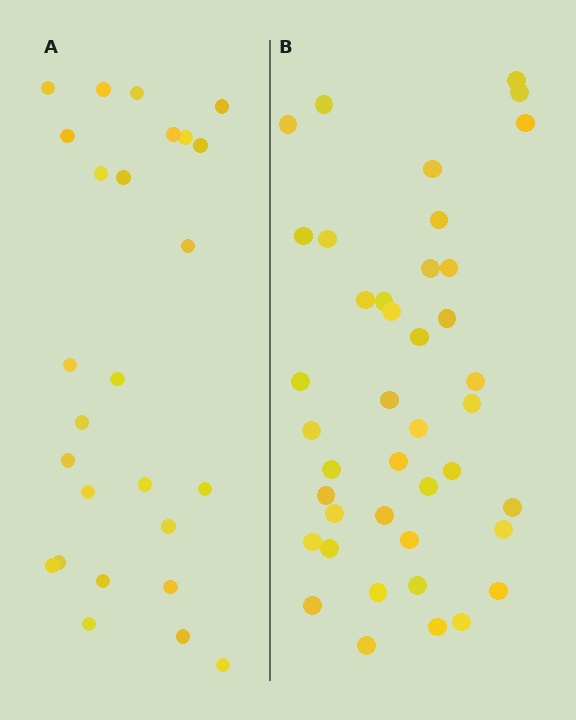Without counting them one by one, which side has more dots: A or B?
Region B (the right region) has more dots.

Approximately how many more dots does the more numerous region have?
Region B has approximately 15 more dots than region A.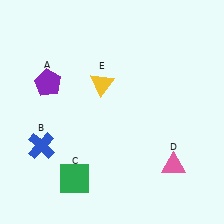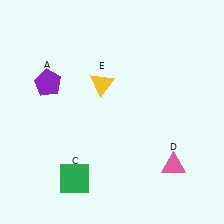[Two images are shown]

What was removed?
The blue cross (B) was removed in Image 2.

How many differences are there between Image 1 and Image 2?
There is 1 difference between the two images.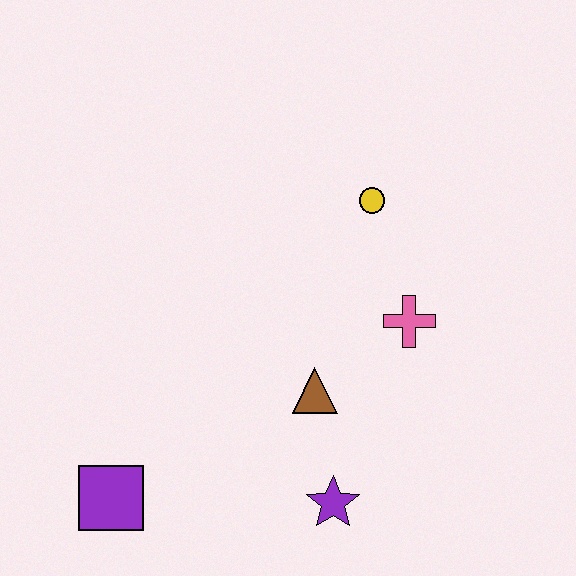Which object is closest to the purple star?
The brown triangle is closest to the purple star.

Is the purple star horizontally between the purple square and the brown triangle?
No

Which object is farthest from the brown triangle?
The purple square is farthest from the brown triangle.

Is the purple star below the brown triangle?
Yes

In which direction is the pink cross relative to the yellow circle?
The pink cross is below the yellow circle.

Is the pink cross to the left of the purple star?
No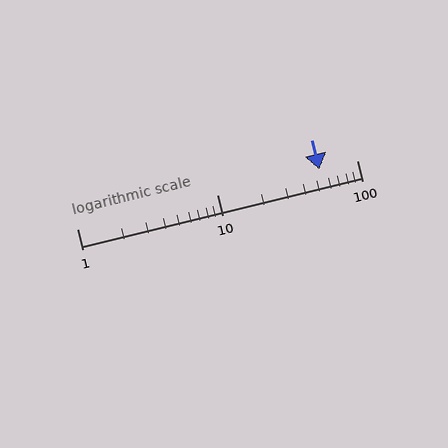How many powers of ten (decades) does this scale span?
The scale spans 2 decades, from 1 to 100.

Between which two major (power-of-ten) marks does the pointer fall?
The pointer is between 10 and 100.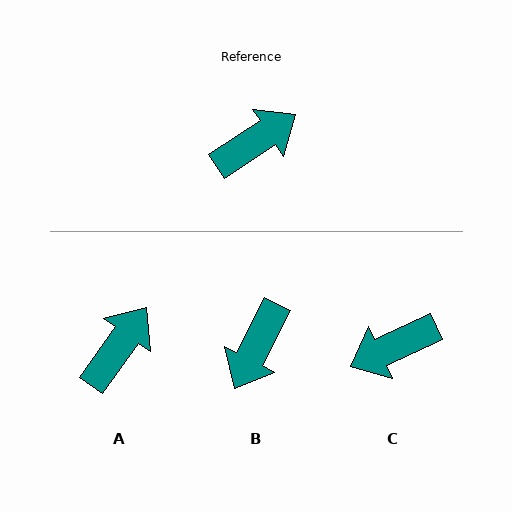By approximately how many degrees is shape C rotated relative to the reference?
Approximately 172 degrees counter-clockwise.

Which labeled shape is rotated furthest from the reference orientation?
C, about 172 degrees away.